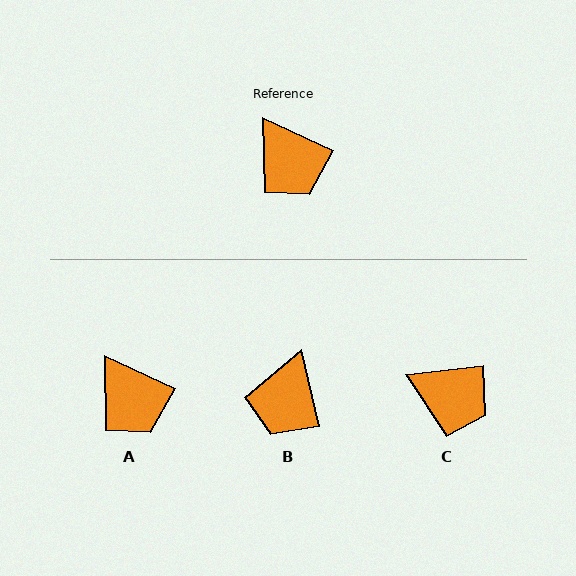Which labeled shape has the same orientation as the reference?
A.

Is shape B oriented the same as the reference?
No, it is off by about 52 degrees.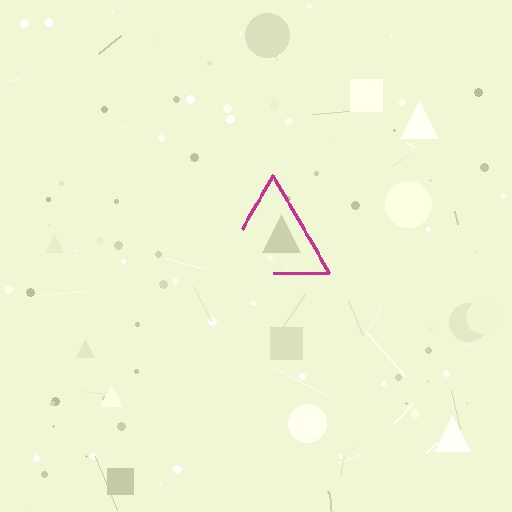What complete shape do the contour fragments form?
The contour fragments form a triangle.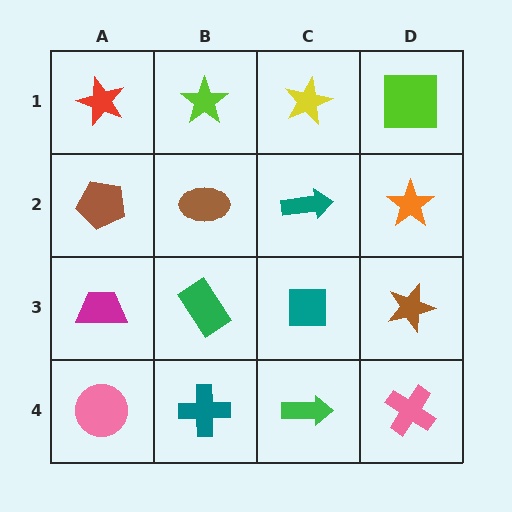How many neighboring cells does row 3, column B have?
4.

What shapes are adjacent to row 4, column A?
A magenta trapezoid (row 3, column A), a teal cross (row 4, column B).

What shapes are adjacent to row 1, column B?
A brown ellipse (row 2, column B), a red star (row 1, column A), a yellow star (row 1, column C).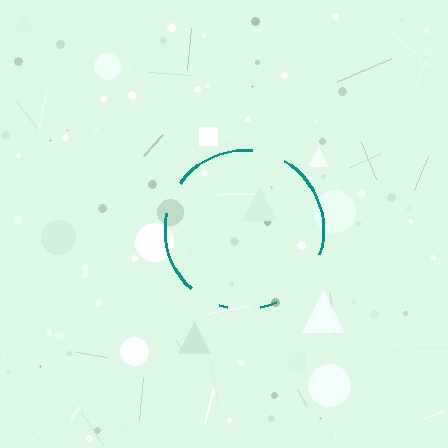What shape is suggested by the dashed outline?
The dashed outline suggests a circle.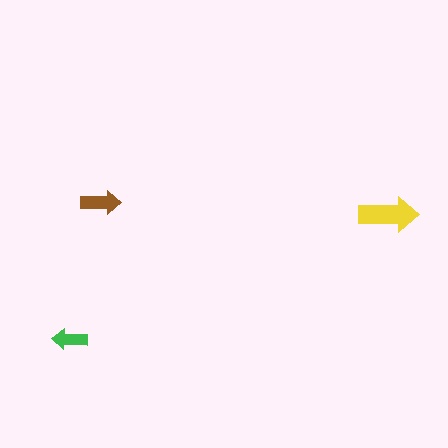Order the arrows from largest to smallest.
the yellow one, the brown one, the green one.